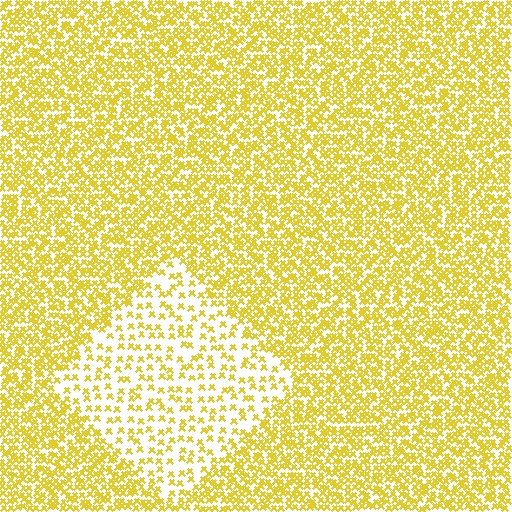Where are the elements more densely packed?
The elements are more densely packed outside the diamond boundary.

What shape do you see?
I see a diamond.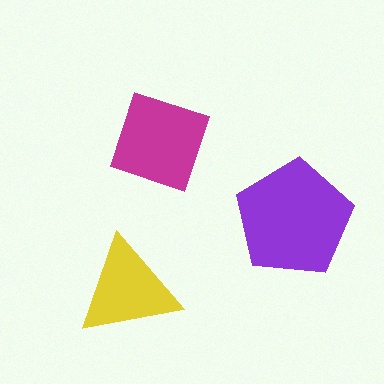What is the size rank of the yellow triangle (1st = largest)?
3rd.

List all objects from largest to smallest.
The purple pentagon, the magenta diamond, the yellow triangle.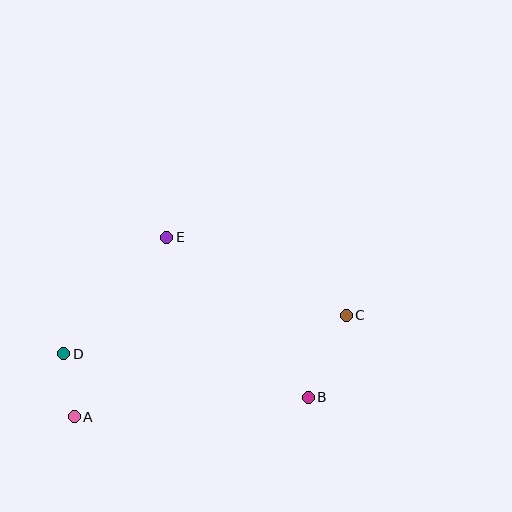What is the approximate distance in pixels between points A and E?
The distance between A and E is approximately 202 pixels.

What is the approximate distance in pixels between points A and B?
The distance between A and B is approximately 235 pixels.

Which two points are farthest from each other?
Points A and C are farthest from each other.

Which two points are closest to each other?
Points A and D are closest to each other.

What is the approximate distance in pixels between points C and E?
The distance between C and E is approximately 196 pixels.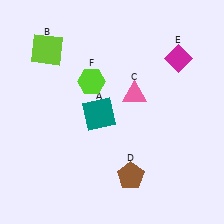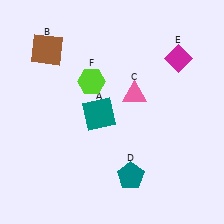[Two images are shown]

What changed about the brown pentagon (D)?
In Image 1, D is brown. In Image 2, it changed to teal.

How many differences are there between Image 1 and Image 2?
There are 2 differences between the two images.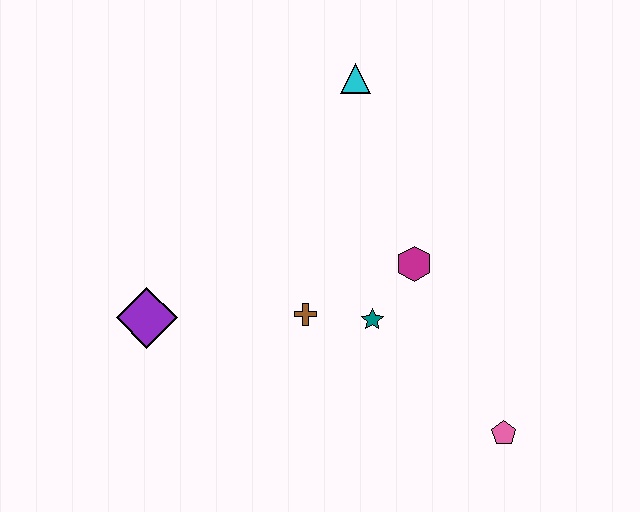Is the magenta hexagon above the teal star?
Yes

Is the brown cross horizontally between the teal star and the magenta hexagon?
No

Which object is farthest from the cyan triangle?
The pink pentagon is farthest from the cyan triangle.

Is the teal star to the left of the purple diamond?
No